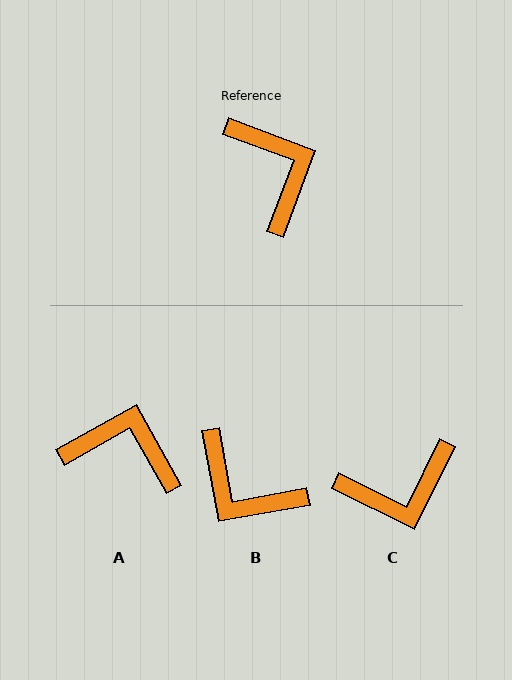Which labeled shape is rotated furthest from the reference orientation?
B, about 149 degrees away.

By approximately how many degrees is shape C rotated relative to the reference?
Approximately 96 degrees clockwise.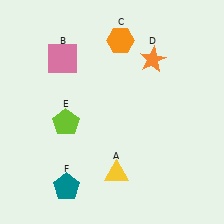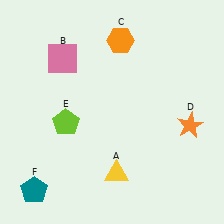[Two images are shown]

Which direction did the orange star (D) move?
The orange star (D) moved down.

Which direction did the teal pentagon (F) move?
The teal pentagon (F) moved left.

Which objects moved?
The objects that moved are: the orange star (D), the teal pentagon (F).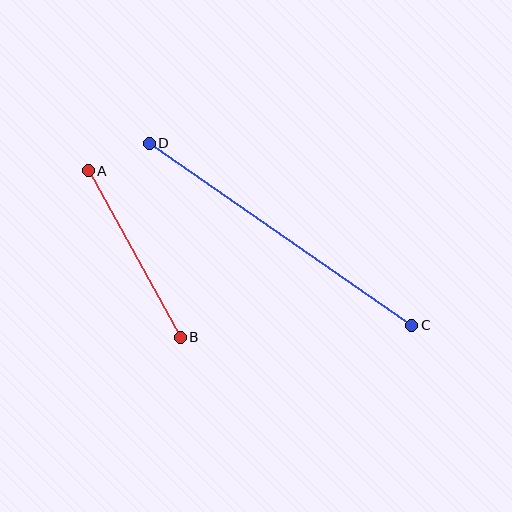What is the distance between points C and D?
The distance is approximately 319 pixels.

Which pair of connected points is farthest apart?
Points C and D are farthest apart.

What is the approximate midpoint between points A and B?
The midpoint is at approximately (134, 254) pixels.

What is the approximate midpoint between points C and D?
The midpoint is at approximately (280, 234) pixels.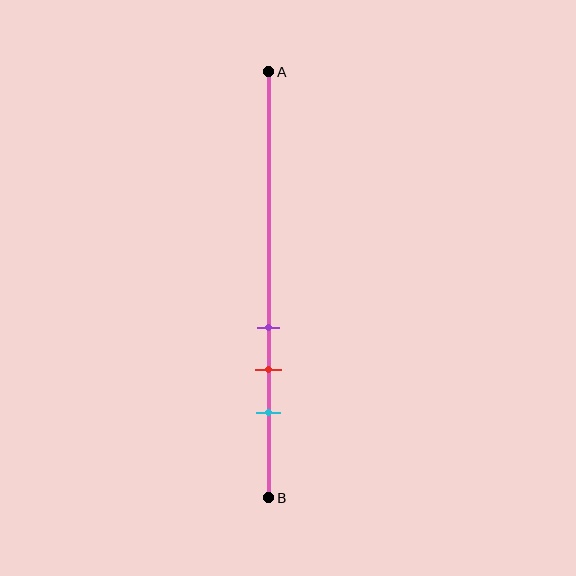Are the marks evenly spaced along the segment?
Yes, the marks are approximately evenly spaced.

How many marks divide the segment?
There are 3 marks dividing the segment.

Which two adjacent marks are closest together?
The purple and red marks are the closest adjacent pair.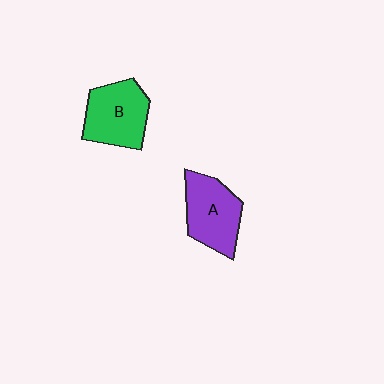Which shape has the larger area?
Shape B (green).